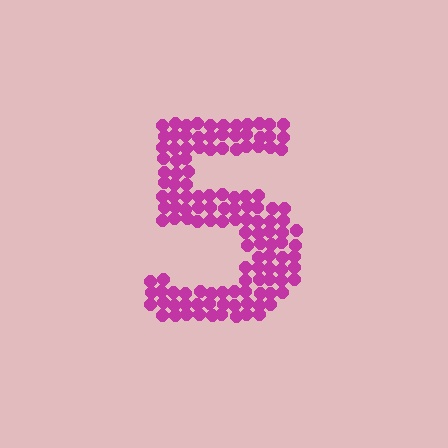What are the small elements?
The small elements are circles.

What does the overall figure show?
The overall figure shows the digit 5.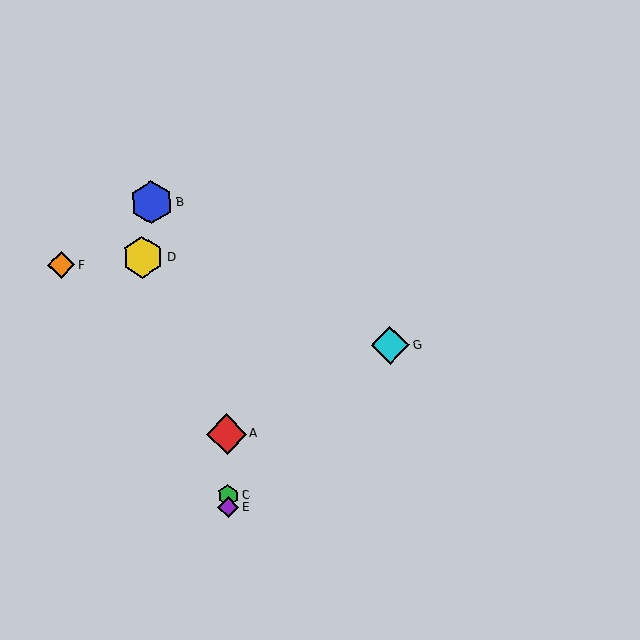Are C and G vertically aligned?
No, C is at x≈228 and G is at x≈390.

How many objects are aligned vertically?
3 objects (A, C, E) are aligned vertically.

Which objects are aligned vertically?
Objects A, C, E are aligned vertically.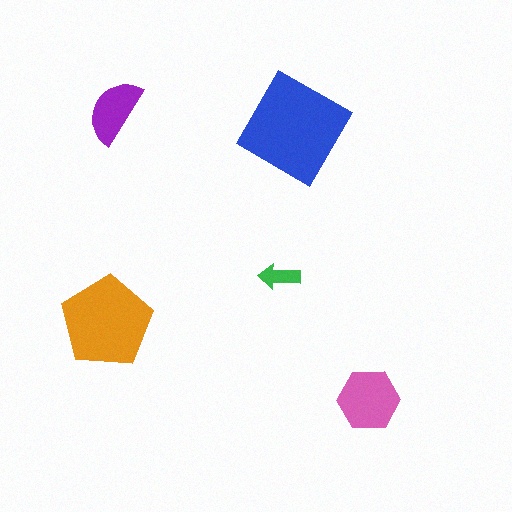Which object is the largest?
The blue diamond.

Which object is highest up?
The purple semicircle is topmost.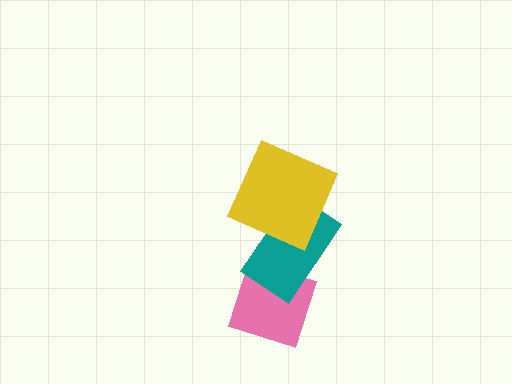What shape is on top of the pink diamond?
The teal rectangle is on top of the pink diamond.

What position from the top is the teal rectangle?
The teal rectangle is 2nd from the top.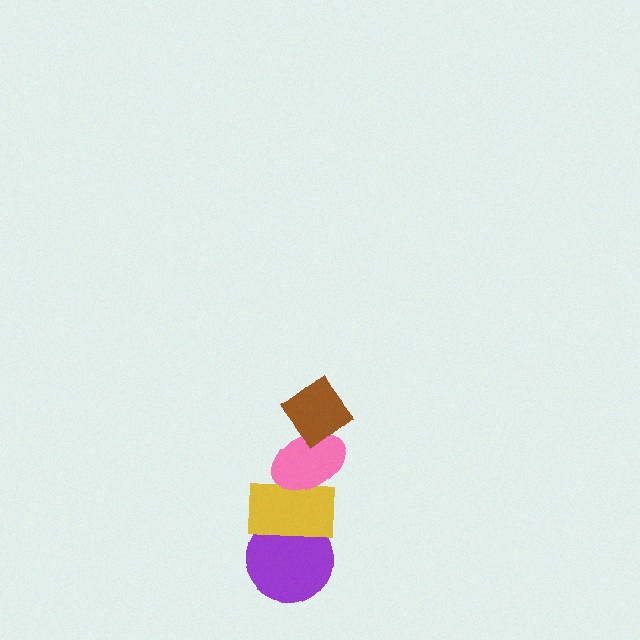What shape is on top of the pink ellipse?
The brown diamond is on top of the pink ellipse.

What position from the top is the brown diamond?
The brown diamond is 1st from the top.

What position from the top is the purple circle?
The purple circle is 4th from the top.